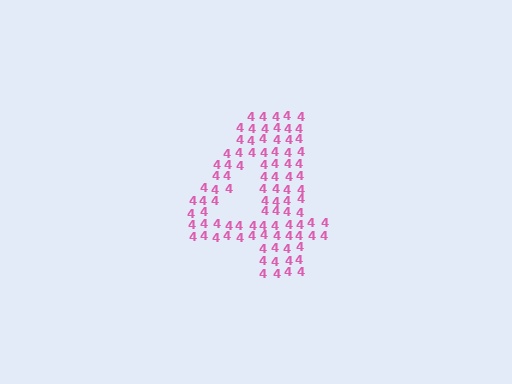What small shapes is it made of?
It is made of small digit 4's.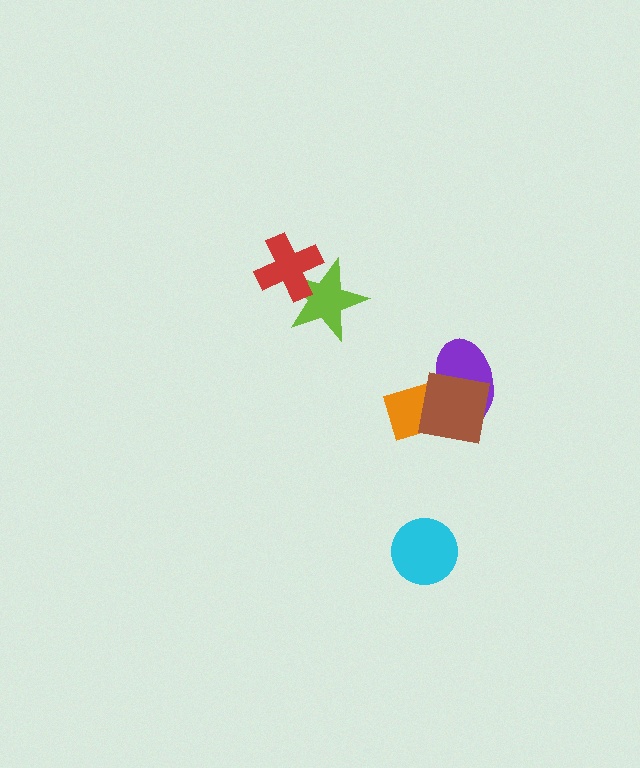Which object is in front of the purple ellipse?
The brown square is in front of the purple ellipse.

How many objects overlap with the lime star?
1 object overlaps with the lime star.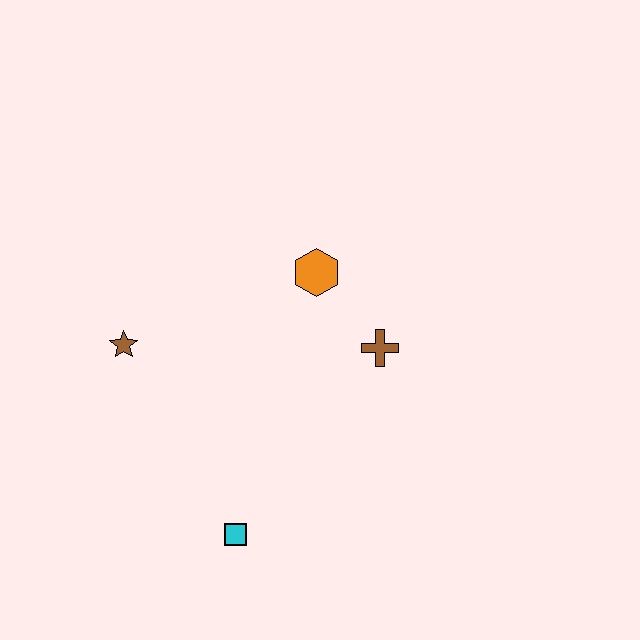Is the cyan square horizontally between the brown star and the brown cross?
Yes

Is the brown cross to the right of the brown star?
Yes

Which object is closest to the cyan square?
The brown star is closest to the cyan square.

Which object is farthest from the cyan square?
The orange hexagon is farthest from the cyan square.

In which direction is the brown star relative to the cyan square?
The brown star is above the cyan square.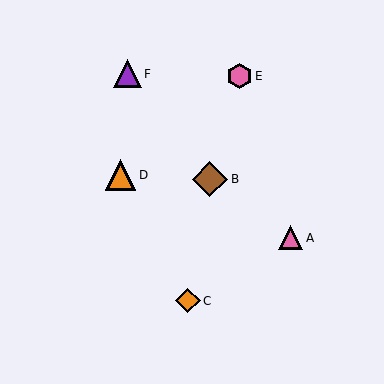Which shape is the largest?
The brown diamond (labeled B) is the largest.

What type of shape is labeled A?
Shape A is a pink triangle.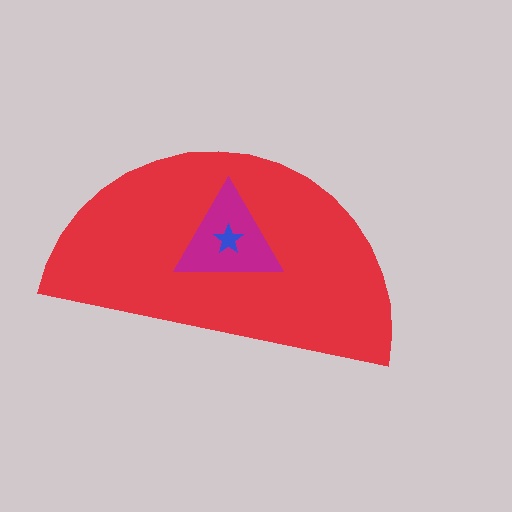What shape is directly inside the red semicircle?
The magenta triangle.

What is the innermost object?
The blue star.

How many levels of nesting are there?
3.